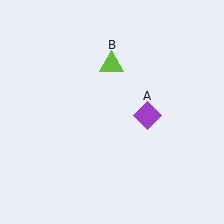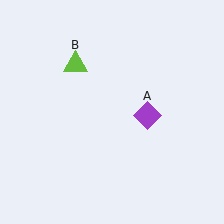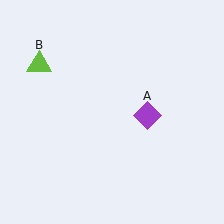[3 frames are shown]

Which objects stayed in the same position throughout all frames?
Purple diamond (object A) remained stationary.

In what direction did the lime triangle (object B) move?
The lime triangle (object B) moved left.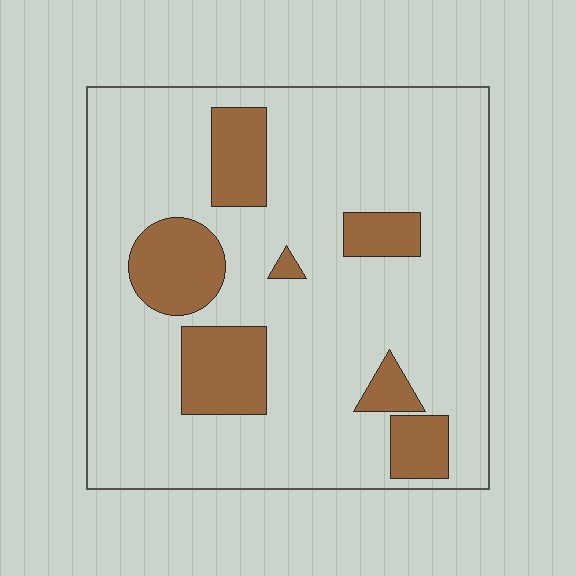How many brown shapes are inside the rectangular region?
7.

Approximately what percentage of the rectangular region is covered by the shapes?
Approximately 20%.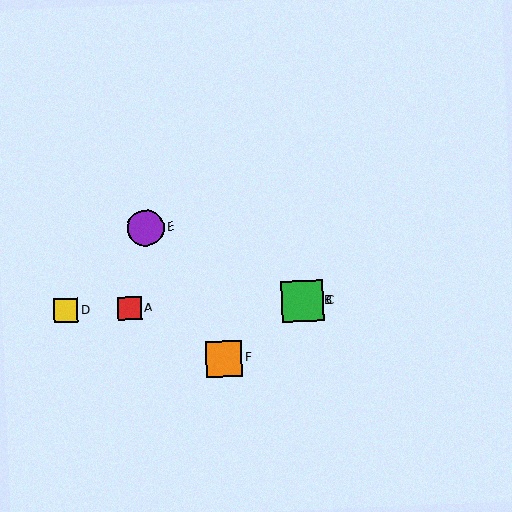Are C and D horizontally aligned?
Yes, both are at y≈301.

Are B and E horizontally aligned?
No, B is at y≈301 and E is at y≈228.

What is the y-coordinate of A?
Object A is at y≈308.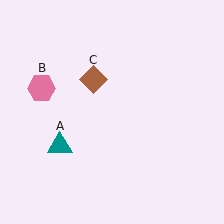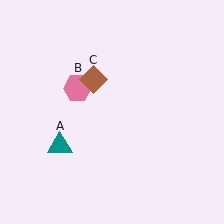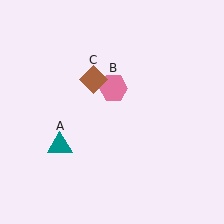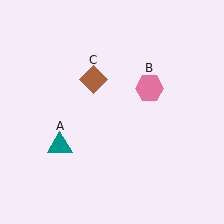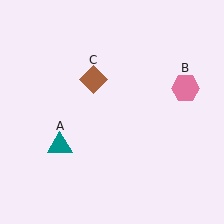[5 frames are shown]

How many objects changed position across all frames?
1 object changed position: pink hexagon (object B).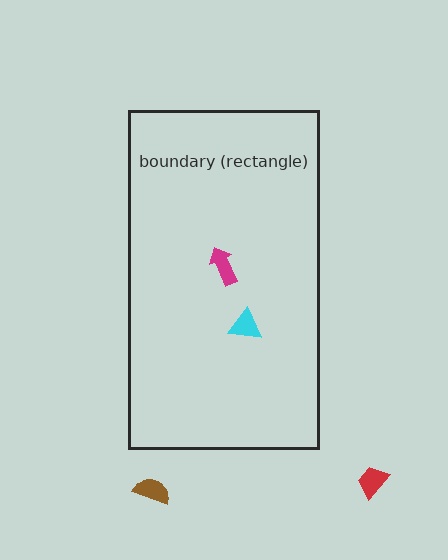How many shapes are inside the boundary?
2 inside, 2 outside.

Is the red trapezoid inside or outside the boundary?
Outside.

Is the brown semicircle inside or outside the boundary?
Outside.